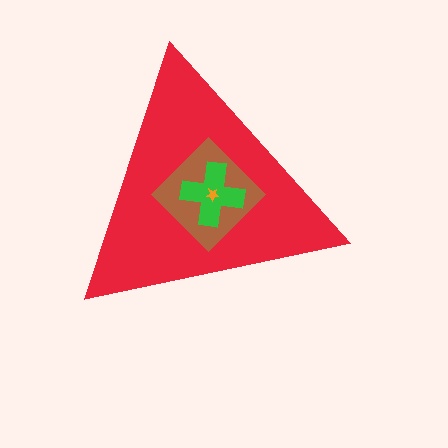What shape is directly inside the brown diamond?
The green cross.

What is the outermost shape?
The red triangle.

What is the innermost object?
The orange star.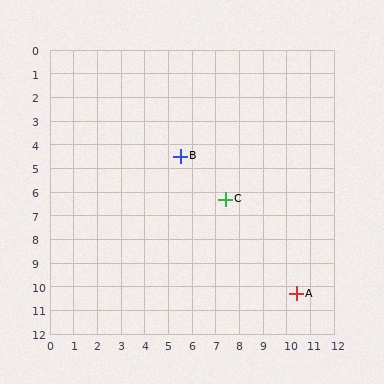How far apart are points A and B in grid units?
Points A and B are about 7.6 grid units apart.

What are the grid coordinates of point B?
Point B is at approximately (5.5, 4.5).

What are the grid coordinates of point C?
Point C is at approximately (7.4, 6.3).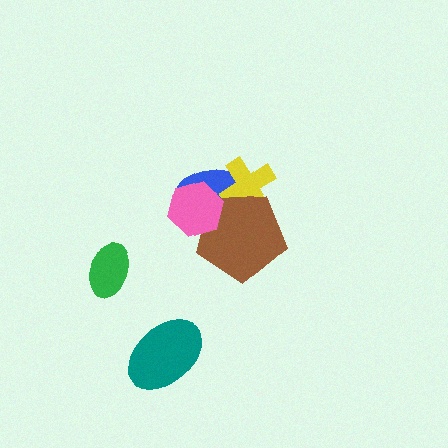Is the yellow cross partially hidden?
Yes, it is partially covered by another shape.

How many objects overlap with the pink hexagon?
2 objects overlap with the pink hexagon.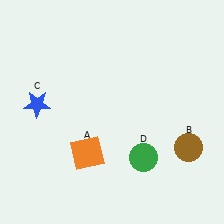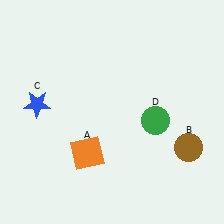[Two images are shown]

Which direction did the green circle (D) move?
The green circle (D) moved up.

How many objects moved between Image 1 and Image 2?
1 object moved between the two images.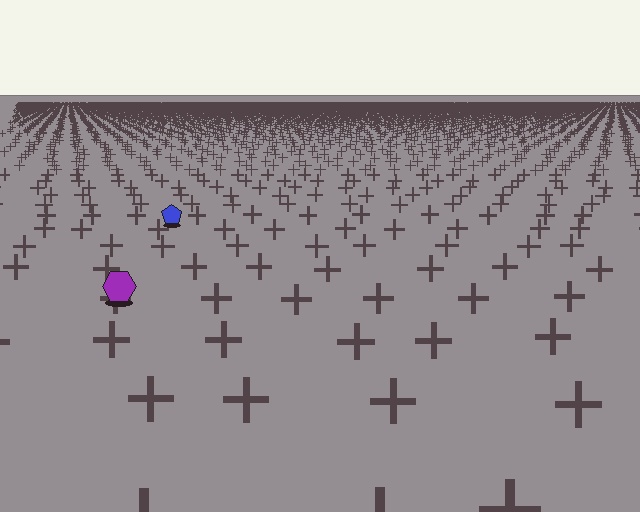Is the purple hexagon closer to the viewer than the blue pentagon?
Yes. The purple hexagon is closer — you can tell from the texture gradient: the ground texture is coarser near it.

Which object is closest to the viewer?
The purple hexagon is closest. The texture marks near it are larger and more spread out.